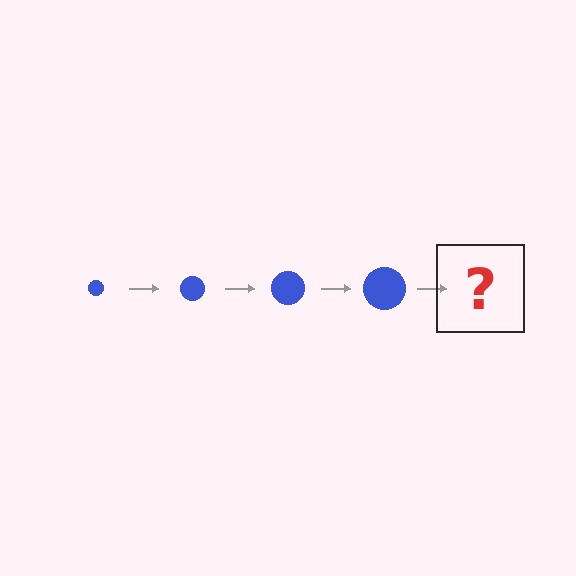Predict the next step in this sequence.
The next step is a blue circle, larger than the previous one.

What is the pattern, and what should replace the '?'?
The pattern is that the circle gets progressively larger each step. The '?' should be a blue circle, larger than the previous one.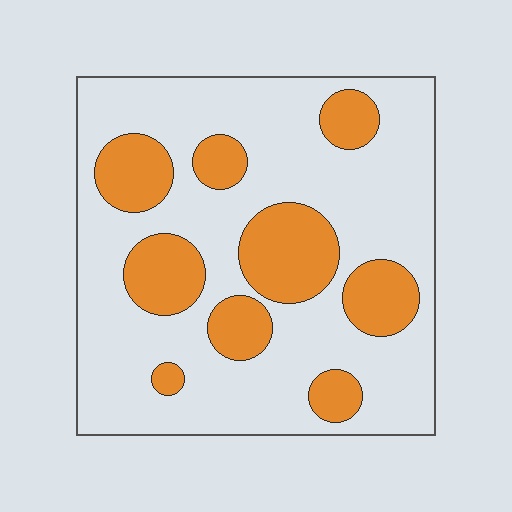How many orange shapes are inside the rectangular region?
9.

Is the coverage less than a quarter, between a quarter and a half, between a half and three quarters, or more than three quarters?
Between a quarter and a half.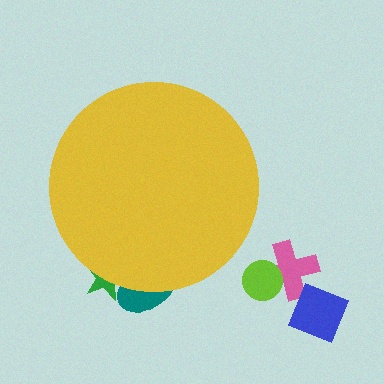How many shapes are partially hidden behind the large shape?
3 shapes are partially hidden.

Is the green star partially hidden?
Yes, the green star is partially hidden behind the yellow circle.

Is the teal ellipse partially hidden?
Yes, the teal ellipse is partially hidden behind the yellow circle.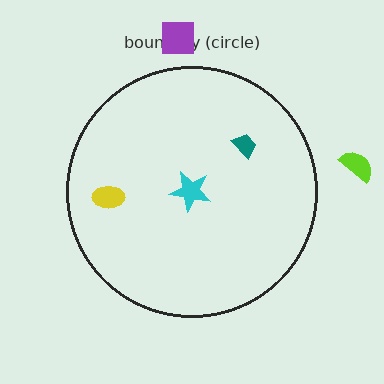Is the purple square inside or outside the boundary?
Outside.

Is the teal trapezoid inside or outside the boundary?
Inside.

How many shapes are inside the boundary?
3 inside, 2 outside.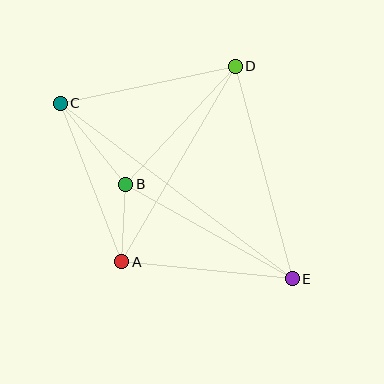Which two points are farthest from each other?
Points C and E are farthest from each other.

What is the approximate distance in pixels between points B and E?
The distance between B and E is approximately 191 pixels.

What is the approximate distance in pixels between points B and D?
The distance between B and D is approximately 161 pixels.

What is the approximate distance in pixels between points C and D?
The distance between C and D is approximately 179 pixels.